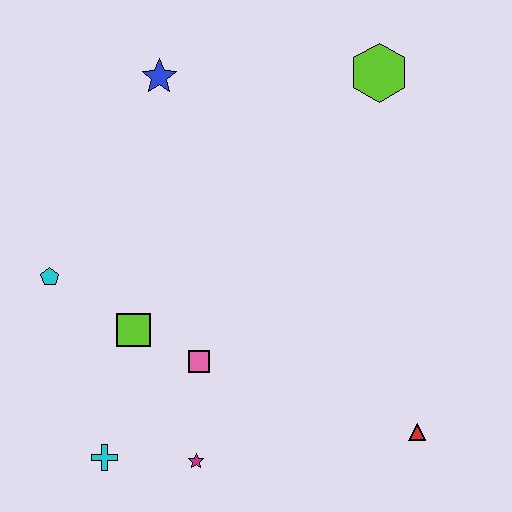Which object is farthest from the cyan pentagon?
The red triangle is farthest from the cyan pentagon.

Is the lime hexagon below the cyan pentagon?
No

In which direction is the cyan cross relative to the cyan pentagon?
The cyan cross is below the cyan pentagon.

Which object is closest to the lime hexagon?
The blue star is closest to the lime hexagon.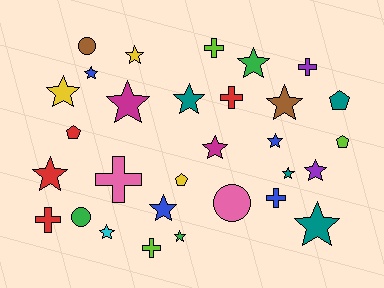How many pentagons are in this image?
There are 4 pentagons.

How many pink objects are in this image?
There are 2 pink objects.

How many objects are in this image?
There are 30 objects.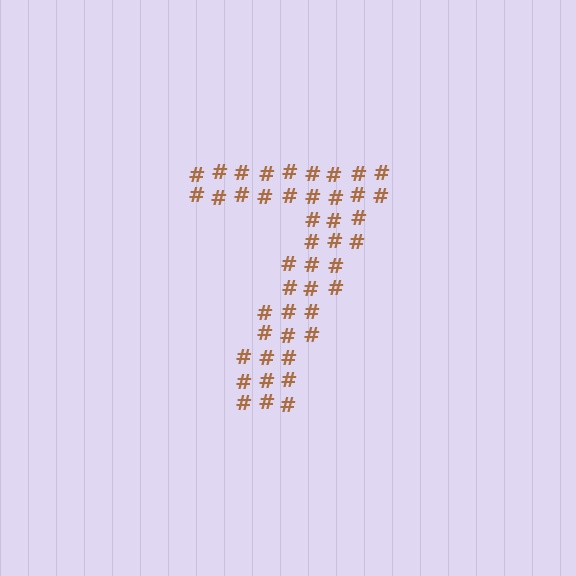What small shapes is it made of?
It is made of small hash symbols.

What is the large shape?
The large shape is the digit 7.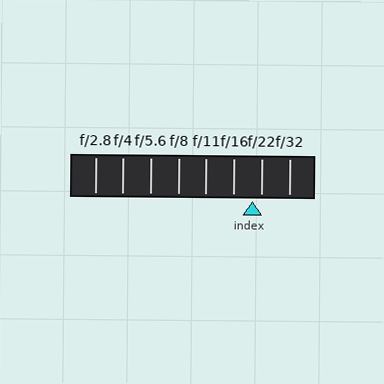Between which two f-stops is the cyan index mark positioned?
The index mark is between f/16 and f/22.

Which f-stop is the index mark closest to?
The index mark is closest to f/22.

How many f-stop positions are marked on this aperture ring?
There are 8 f-stop positions marked.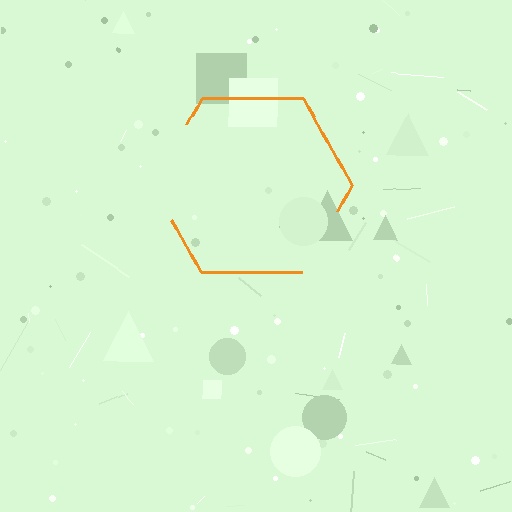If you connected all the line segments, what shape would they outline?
They would outline a hexagon.